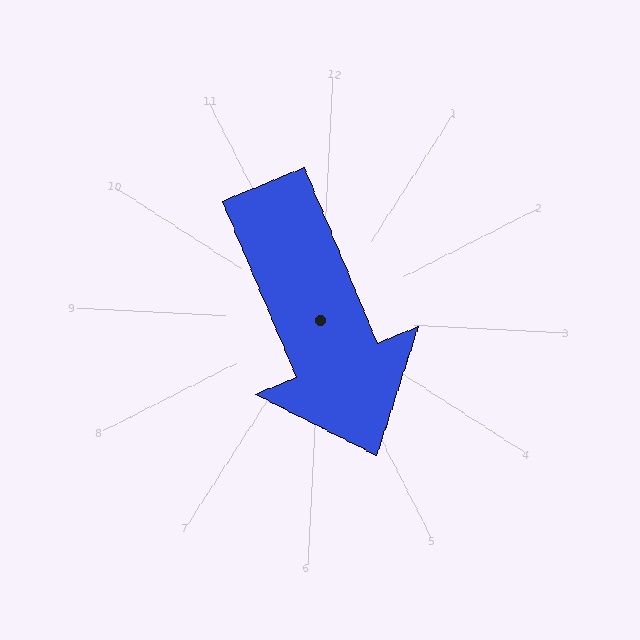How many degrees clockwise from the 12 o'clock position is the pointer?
Approximately 154 degrees.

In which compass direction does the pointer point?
Southeast.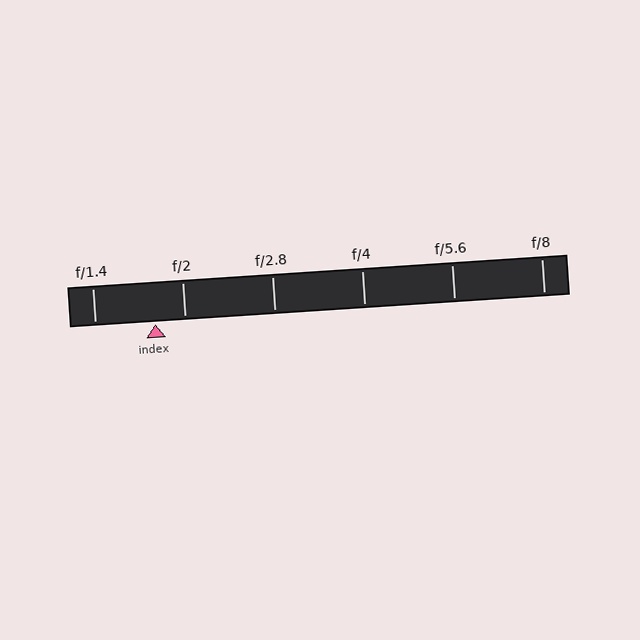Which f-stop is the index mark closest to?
The index mark is closest to f/2.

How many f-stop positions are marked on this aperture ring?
There are 6 f-stop positions marked.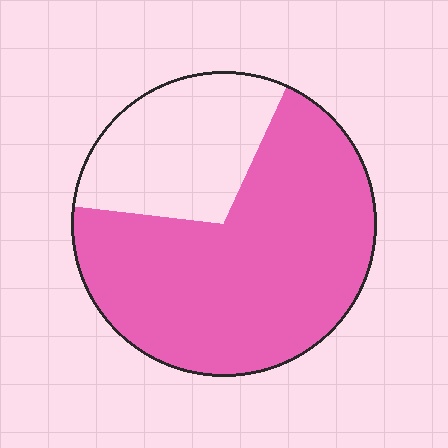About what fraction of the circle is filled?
About two thirds (2/3).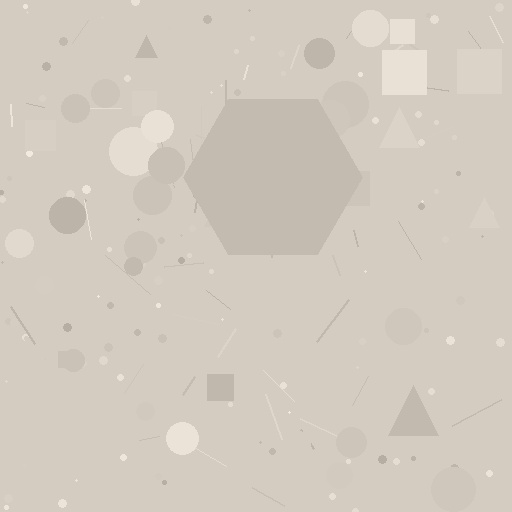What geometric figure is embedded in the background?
A hexagon is embedded in the background.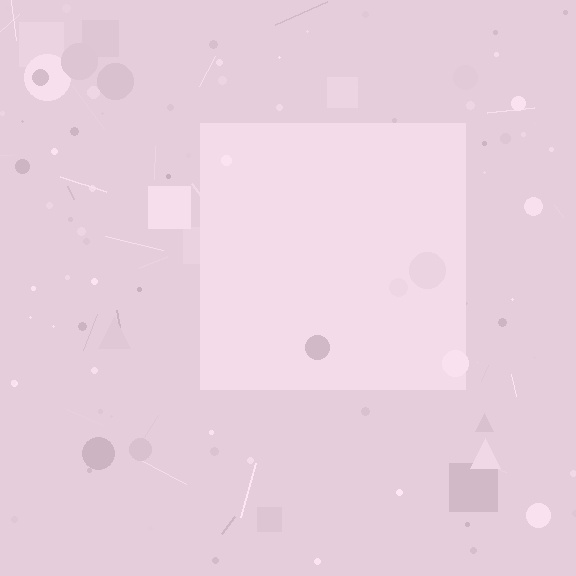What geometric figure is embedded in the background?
A square is embedded in the background.